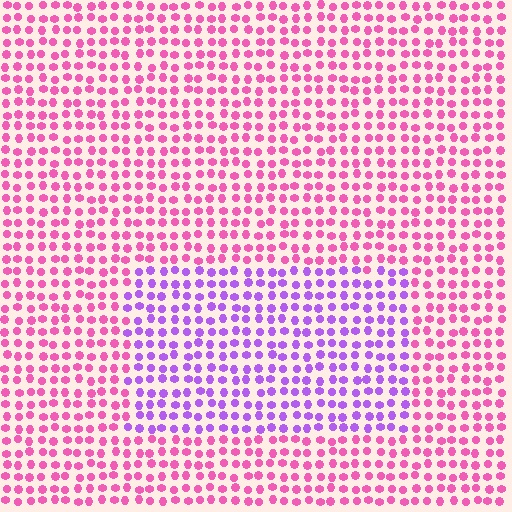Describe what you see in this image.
The image is filled with small pink elements in a uniform arrangement. A rectangle-shaped region is visible where the elements are tinted to a slightly different hue, forming a subtle color boundary.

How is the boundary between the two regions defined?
The boundary is defined purely by a slight shift in hue (about 48 degrees). Spacing, size, and orientation are identical on both sides.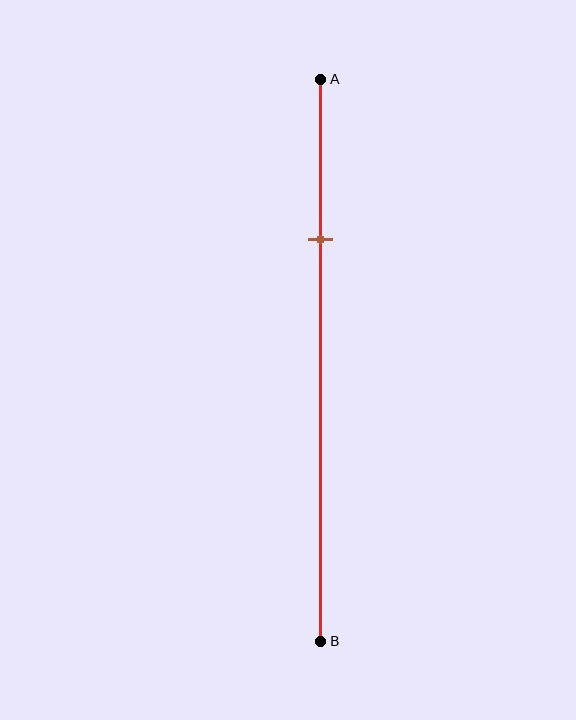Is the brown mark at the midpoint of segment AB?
No, the mark is at about 30% from A, not at the 50% midpoint.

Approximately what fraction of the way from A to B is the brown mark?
The brown mark is approximately 30% of the way from A to B.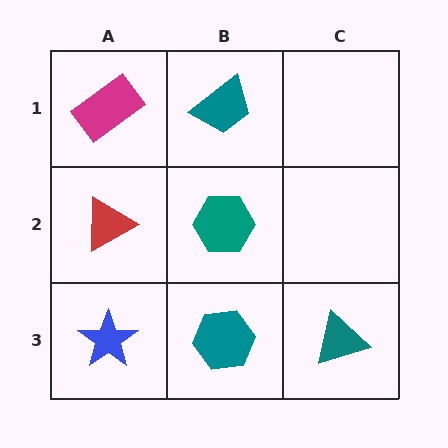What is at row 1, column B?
A teal trapezoid.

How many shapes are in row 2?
2 shapes.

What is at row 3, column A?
A blue star.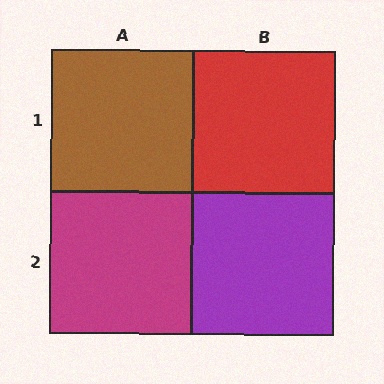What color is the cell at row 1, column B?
Red.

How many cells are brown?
1 cell is brown.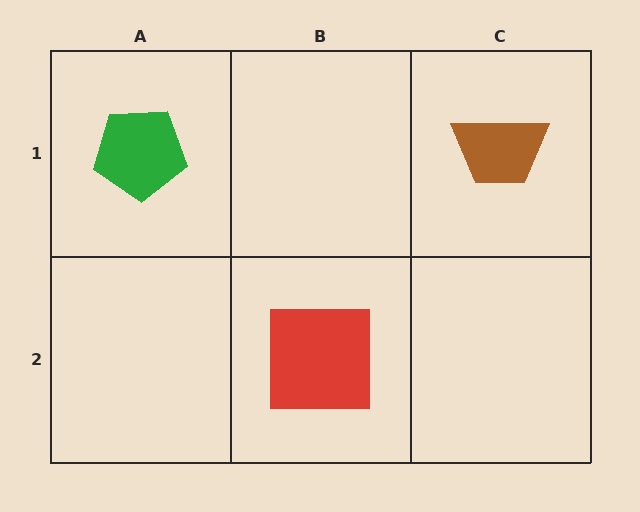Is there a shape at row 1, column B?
No, that cell is empty.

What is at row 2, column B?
A red square.